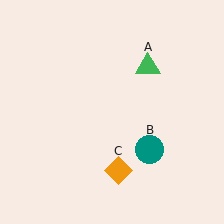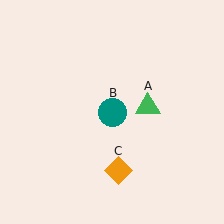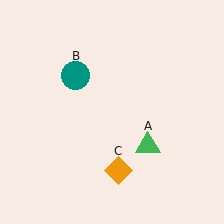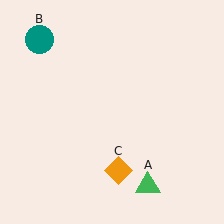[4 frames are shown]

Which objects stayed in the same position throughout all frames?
Orange diamond (object C) remained stationary.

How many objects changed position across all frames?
2 objects changed position: green triangle (object A), teal circle (object B).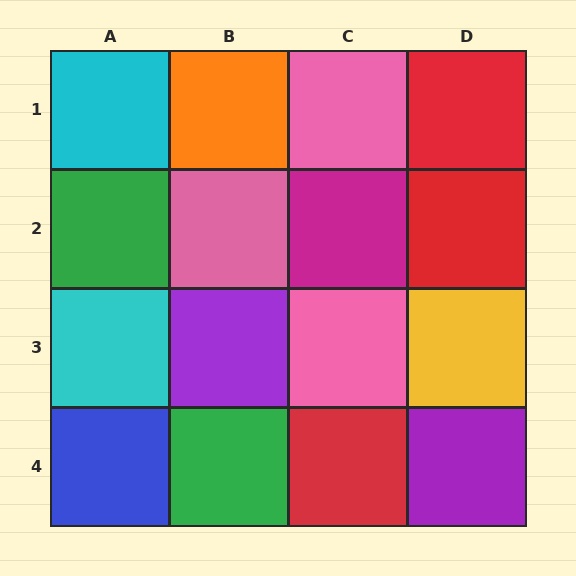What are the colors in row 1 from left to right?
Cyan, orange, pink, red.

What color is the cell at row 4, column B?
Green.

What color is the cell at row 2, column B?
Pink.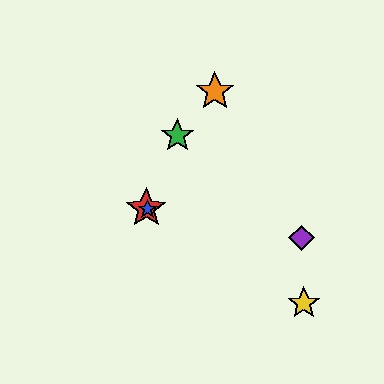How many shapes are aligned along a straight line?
3 shapes (the red star, the blue star, the yellow star) are aligned along a straight line.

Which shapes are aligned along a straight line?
The red star, the blue star, the yellow star are aligned along a straight line.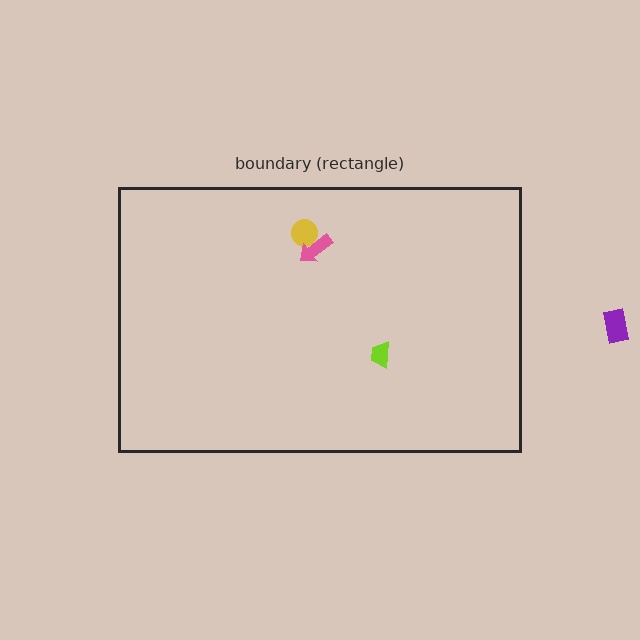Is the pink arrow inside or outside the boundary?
Inside.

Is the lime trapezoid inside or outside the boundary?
Inside.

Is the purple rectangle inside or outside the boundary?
Outside.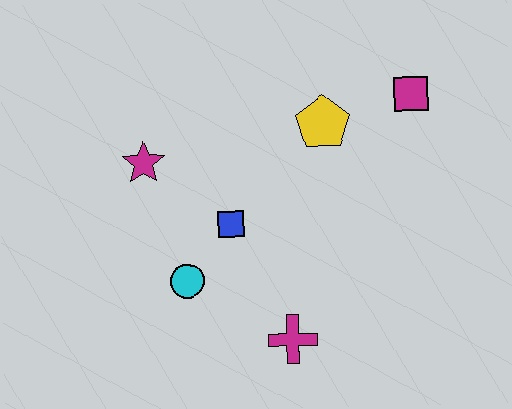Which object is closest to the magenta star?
The blue square is closest to the magenta star.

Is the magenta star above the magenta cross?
Yes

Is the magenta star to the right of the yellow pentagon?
No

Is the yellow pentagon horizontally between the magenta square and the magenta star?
Yes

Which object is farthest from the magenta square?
The cyan circle is farthest from the magenta square.